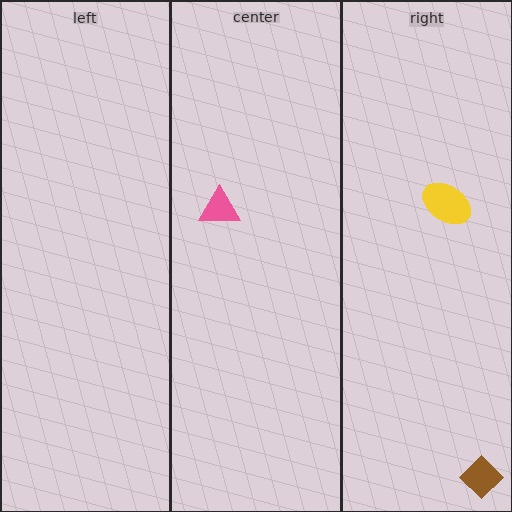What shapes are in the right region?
The yellow ellipse, the brown diamond.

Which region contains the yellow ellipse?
The right region.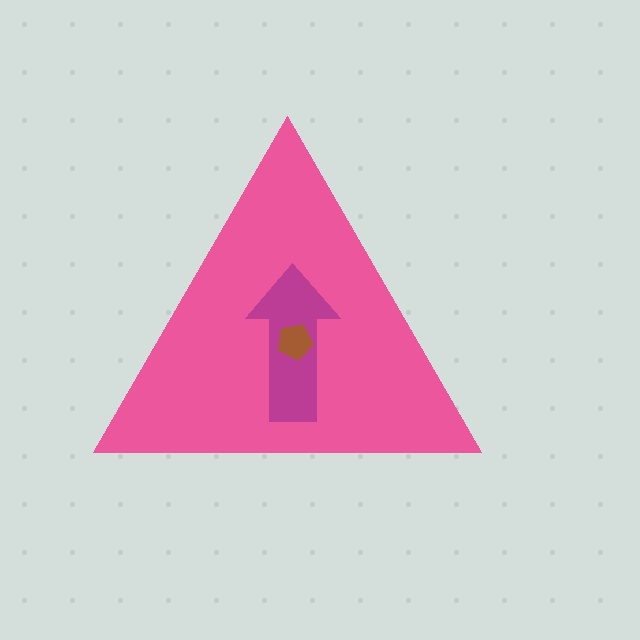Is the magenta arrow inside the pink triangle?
Yes.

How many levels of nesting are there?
3.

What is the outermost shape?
The pink triangle.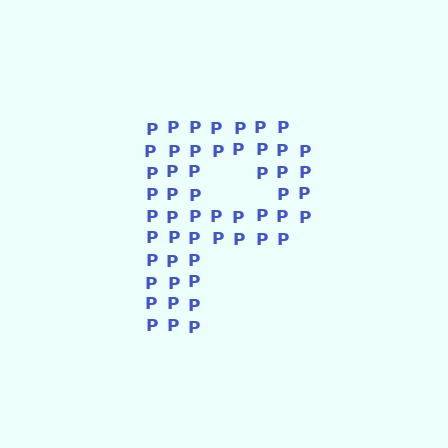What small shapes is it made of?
It is made of small letter P's.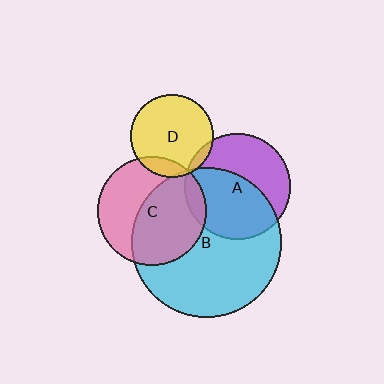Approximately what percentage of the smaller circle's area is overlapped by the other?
Approximately 5%.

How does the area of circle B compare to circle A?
Approximately 2.0 times.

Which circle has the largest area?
Circle B (cyan).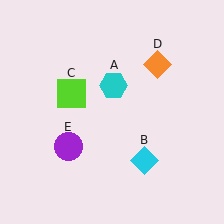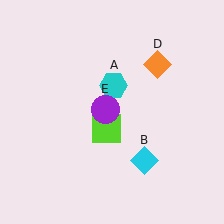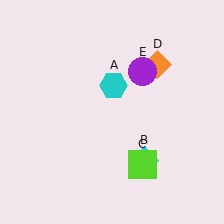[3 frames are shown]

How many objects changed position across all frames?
2 objects changed position: lime square (object C), purple circle (object E).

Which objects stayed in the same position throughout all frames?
Cyan hexagon (object A) and cyan diamond (object B) and orange diamond (object D) remained stationary.